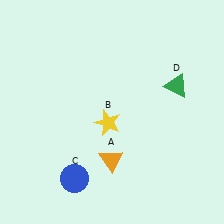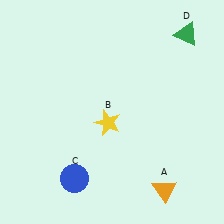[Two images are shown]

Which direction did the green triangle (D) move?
The green triangle (D) moved up.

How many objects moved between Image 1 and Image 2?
2 objects moved between the two images.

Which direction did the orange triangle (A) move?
The orange triangle (A) moved right.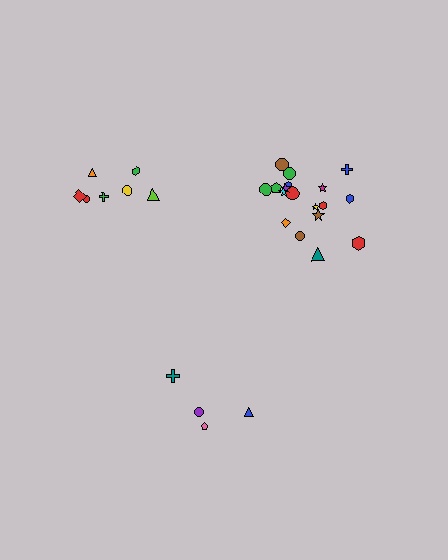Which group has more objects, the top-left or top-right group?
The top-right group.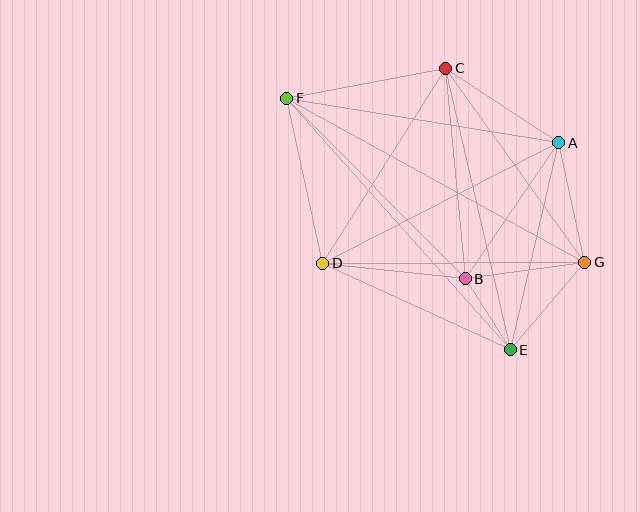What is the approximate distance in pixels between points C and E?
The distance between C and E is approximately 289 pixels.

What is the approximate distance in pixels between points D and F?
The distance between D and F is approximately 168 pixels.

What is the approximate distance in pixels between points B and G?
The distance between B and G is approximately 120 pixels.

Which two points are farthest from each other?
Points F and G are farthest from each other.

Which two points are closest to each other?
Points B and E are closest to each other.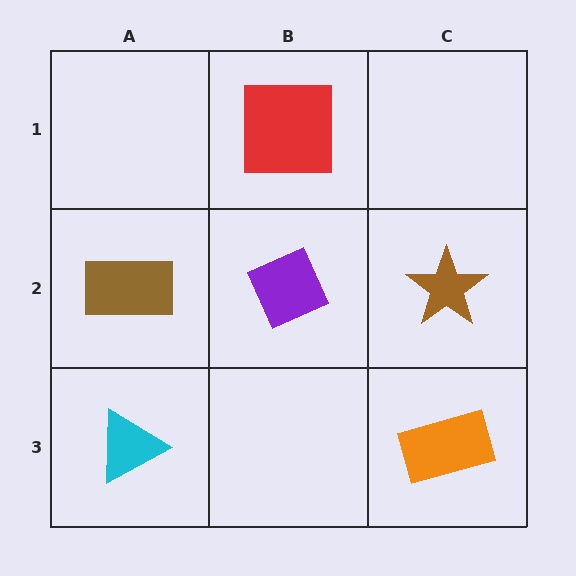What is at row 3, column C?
An orange rectangle.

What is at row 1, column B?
A red square.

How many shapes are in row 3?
2 shapes.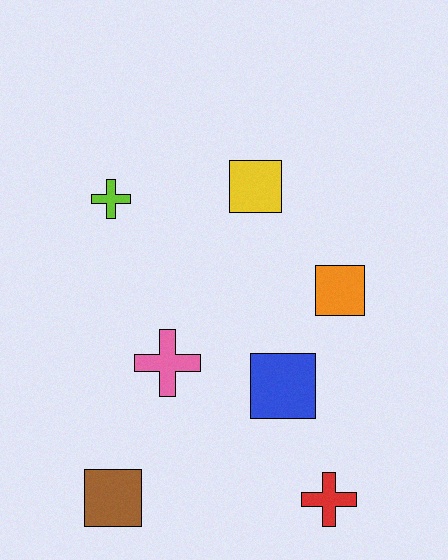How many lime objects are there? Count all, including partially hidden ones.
There is 1 lime object.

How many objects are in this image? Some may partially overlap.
There are 7 objects.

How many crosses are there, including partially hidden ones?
There are 3 crosses.